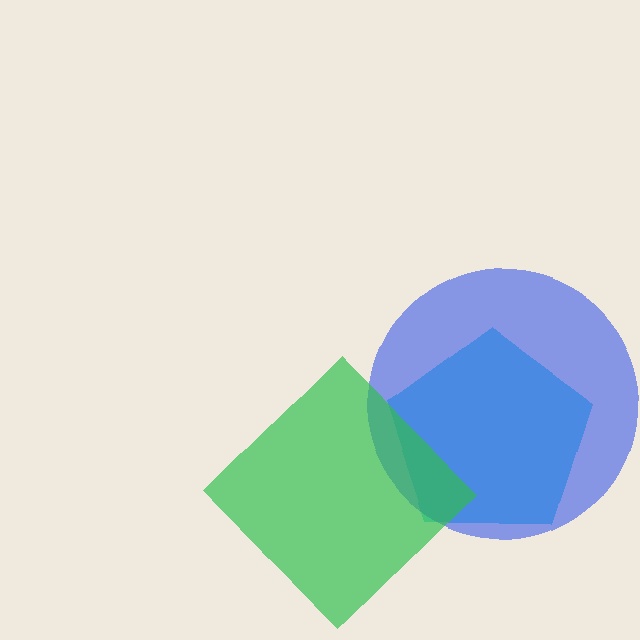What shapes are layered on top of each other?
The layered shapes are: a cyan pentagon, a blue circle, a green diamond.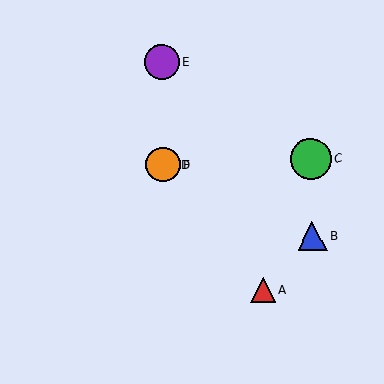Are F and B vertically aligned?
No, F is at x≈163 and B is at x≈312.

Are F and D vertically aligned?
Yes, both are at x≈163.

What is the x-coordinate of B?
Object B is at x≈312.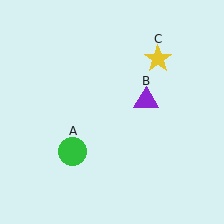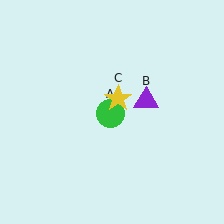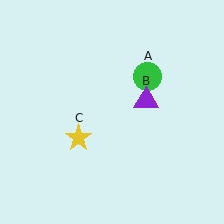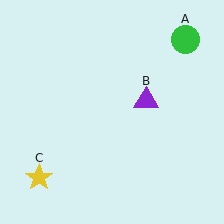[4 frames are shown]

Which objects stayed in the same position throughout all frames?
Purple triangle (object B) remained stationary.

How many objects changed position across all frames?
2 objects changed position: green circle (object A), yellow star (object C).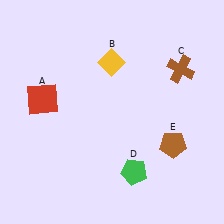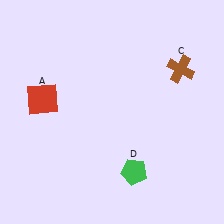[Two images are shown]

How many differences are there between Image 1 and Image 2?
There are 2 differences between the two images.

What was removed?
The yellow diamond (B), the brown pentagon (E) were removed in Image 2.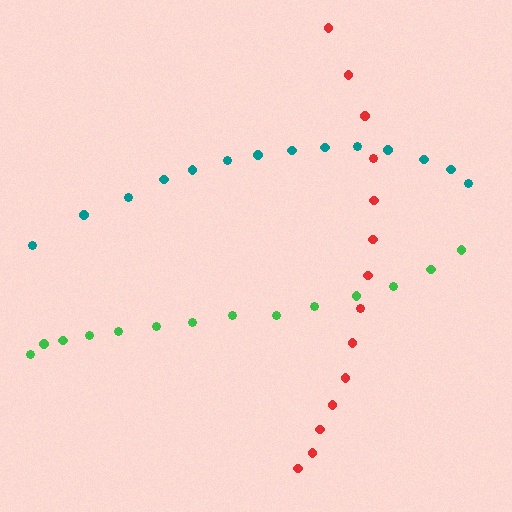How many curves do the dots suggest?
There are 3 distinct paths.